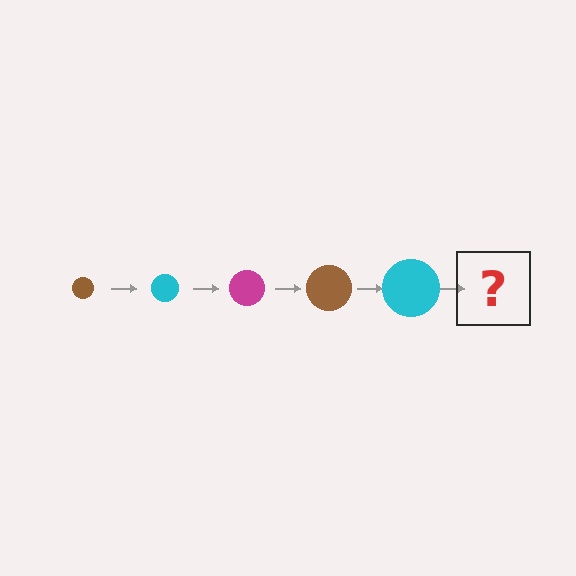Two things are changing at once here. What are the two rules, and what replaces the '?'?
The two rules are that the circle grows larger each step and the color cycles through brown, cyan, and magenta. The '?' should be a magenta circle, larger than the previous one.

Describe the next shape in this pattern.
It should be a magenta circle, larger than the previous one.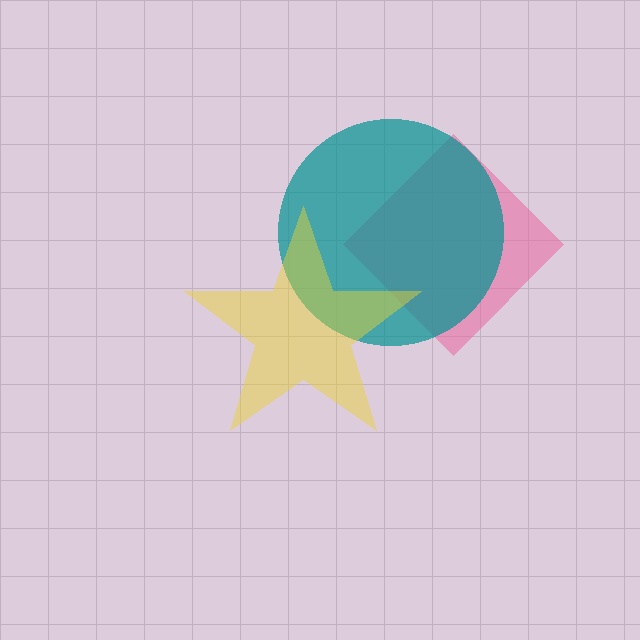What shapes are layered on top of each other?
The layered shapes are: a pink diamond, a teal circle, a yellow star.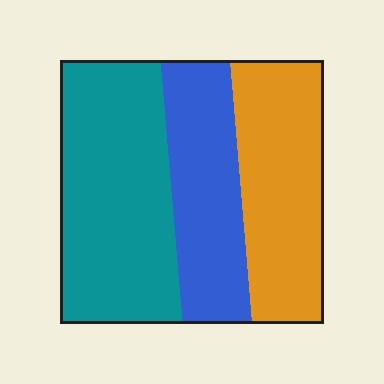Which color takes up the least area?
Blue, at roughly 25%.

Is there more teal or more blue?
Teal.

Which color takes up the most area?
Teal, at roughly 40%.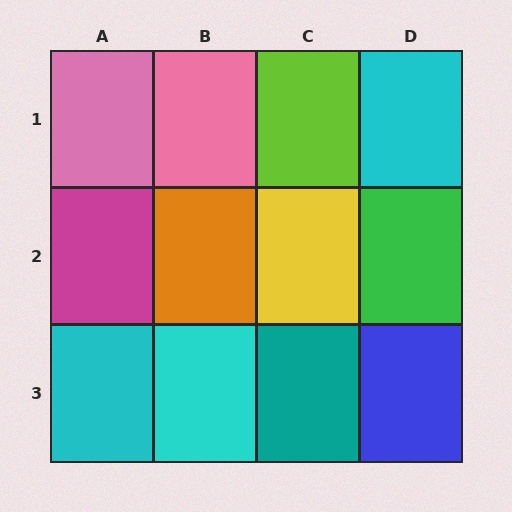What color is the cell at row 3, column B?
Cyan.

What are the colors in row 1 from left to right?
Pink, pink, lime, cyan.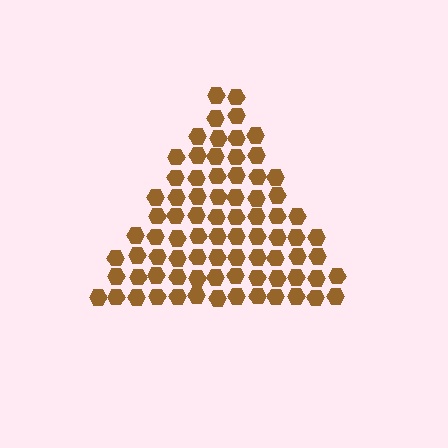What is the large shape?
The large shape is a triangle.